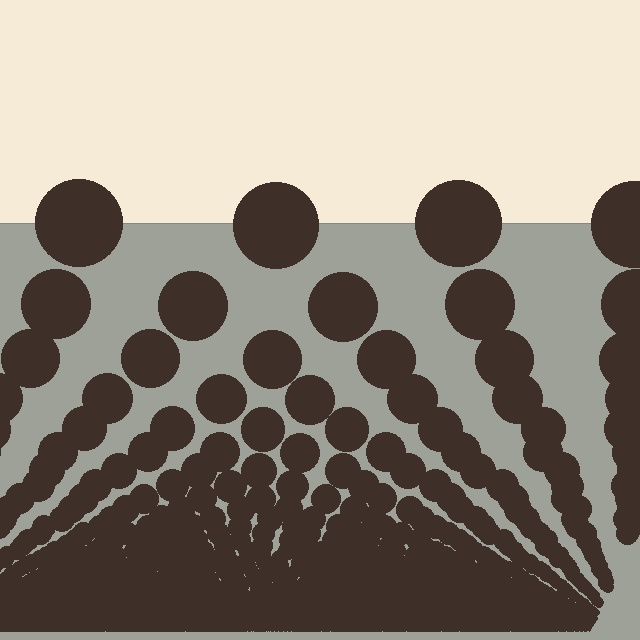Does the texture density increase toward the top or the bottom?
Density increases toward the bottom.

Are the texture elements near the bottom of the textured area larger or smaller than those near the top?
Smaller. The gradient is inverted — elements near the bottom are smaller and denser.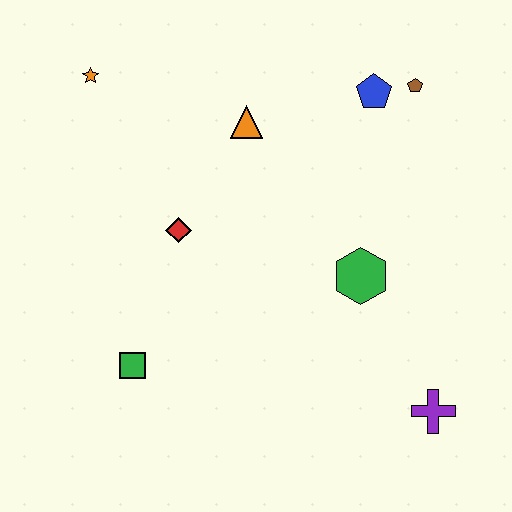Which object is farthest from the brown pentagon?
The green square is farthest from the brown pentagon.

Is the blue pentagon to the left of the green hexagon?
No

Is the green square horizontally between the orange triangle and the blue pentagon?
No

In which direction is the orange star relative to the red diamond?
The orange star is above the red diamond.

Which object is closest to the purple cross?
The green hexagon is closest to the purple cross.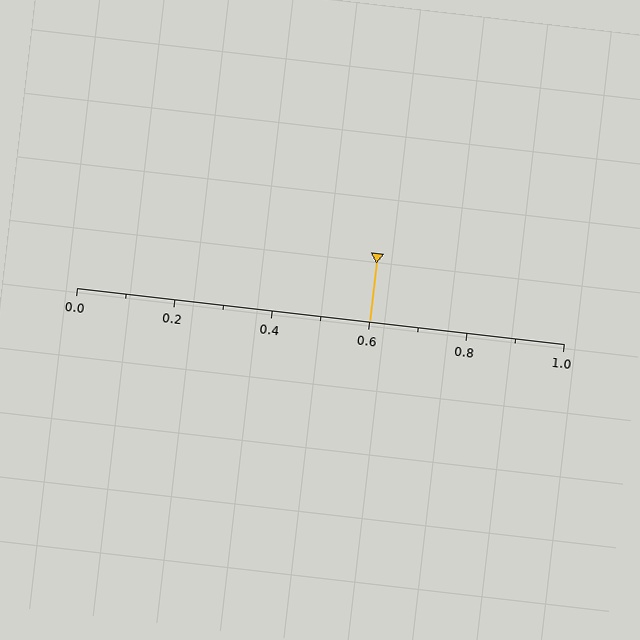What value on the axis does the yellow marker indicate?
The marker indicates approximately 0.6.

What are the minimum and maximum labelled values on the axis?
The axis runs from 0.0 to 1.0.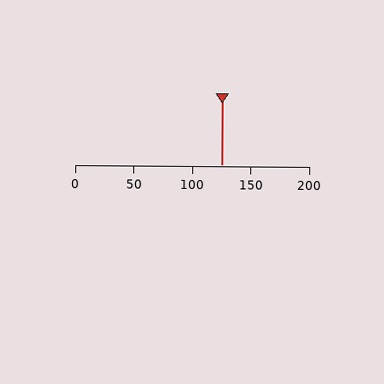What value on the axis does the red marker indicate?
The marker indicates approximately 125.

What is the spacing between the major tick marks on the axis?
The major ticks are spaced 50 apart.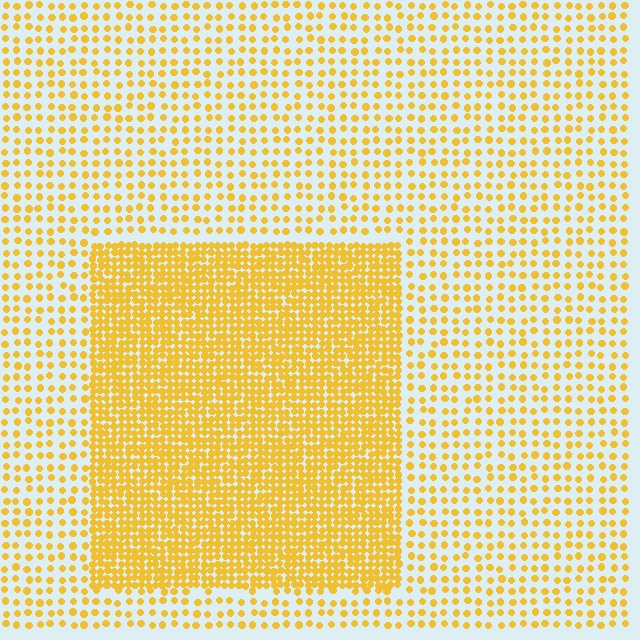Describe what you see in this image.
The image contains small yellow elements arranged at two different densities. A rectangle-shaped region is visible where the elements are more densely packed than the surrounding area.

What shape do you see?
I see a rectangle.